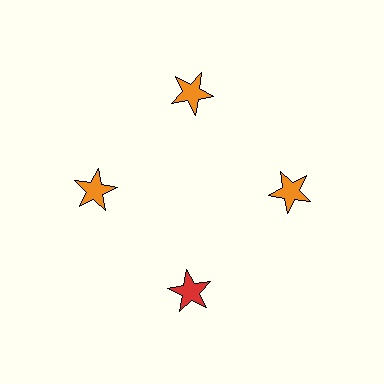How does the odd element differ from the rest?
It has a different color: red instead of orange.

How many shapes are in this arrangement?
There are 4 shapes arranged in a ring pattern.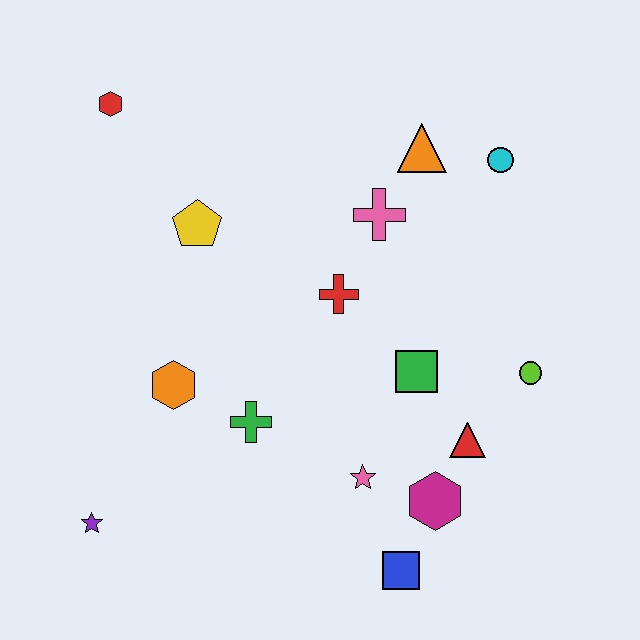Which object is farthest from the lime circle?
The red hexagon is farthest from the lime circle.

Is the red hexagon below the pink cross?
No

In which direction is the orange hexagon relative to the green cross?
The orange hexagon is to the left of the green cross.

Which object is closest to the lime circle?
The red triangle is closest to the lime circle.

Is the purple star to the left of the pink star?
Yes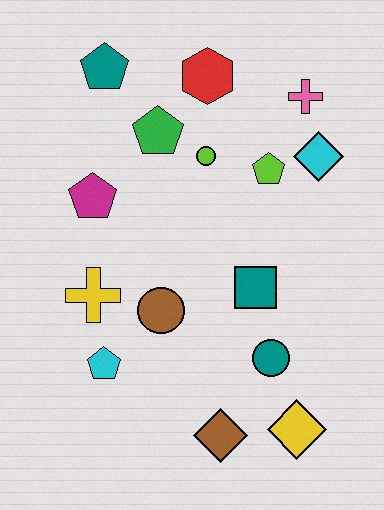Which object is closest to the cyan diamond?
The lime pentagon is closest to the cyan diamond.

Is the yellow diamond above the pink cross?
No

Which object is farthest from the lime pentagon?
The brown diamond is farthest from the lime pentagon.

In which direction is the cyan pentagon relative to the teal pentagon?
The cyan pentagon is below the teal pentagon.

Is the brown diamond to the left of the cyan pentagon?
No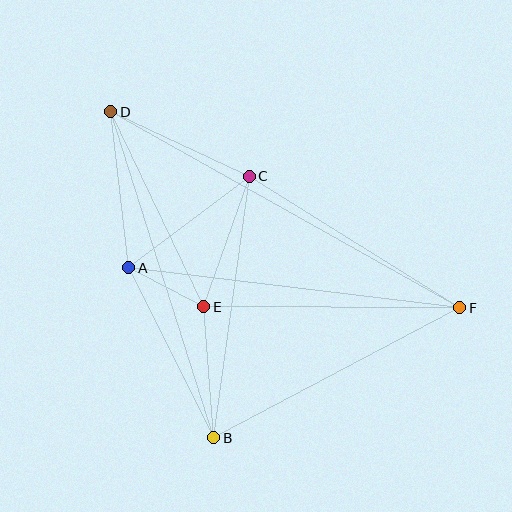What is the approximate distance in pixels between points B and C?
The distance between B and C is approximately 264 pixels.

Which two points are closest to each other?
Points A and E are closest to each other.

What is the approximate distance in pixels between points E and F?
The distance between E and F is approximately 256 pixels.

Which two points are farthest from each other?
Points D and F are farthest from each other.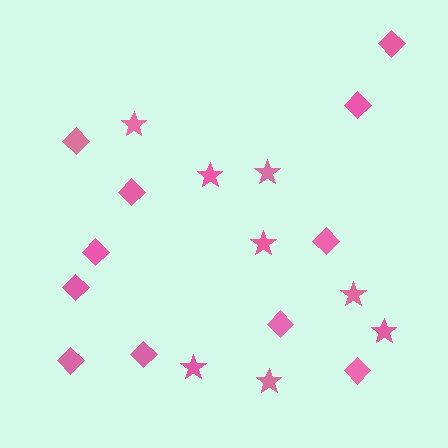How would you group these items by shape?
There are 2 groups: one group of diamonds (11) and one group of stars (8).